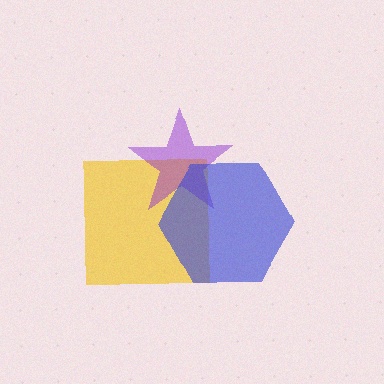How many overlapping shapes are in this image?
There are 3 overlapping shapes in the image.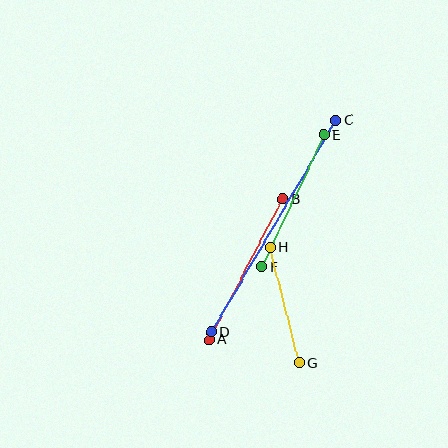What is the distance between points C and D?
The distance is approximately 246 pixels.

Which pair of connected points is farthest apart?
Points C and D are farthest apart.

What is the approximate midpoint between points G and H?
The midpoint is at approximately (284, 305) pixels.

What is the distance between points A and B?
The distance is approximately 159 pixels.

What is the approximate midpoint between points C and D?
The midpoint is at approximately (274, 226) pixels.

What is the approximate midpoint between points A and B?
The midpoint is at approximately (246, 269) pixels.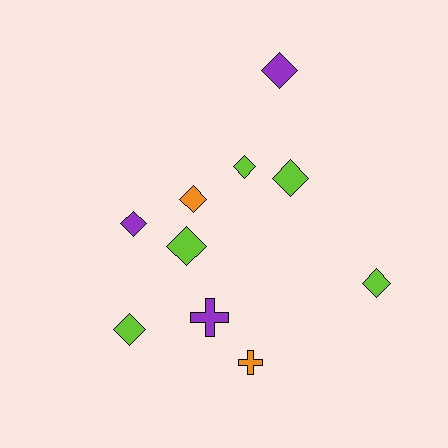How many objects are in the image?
There are 10 objects.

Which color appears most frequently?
Lime, with 5 objects.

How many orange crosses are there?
There is 1 orange cross.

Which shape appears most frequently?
Diamond, with 8 objects.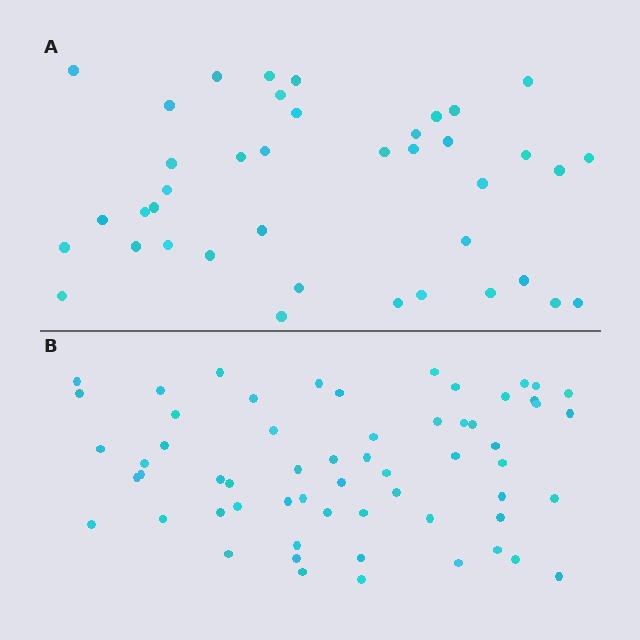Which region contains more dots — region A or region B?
Region B (the bottom region) has more dots.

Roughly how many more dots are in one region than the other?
Region B has approximately 20 more dots than region A.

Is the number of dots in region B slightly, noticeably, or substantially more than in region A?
Region B has substantially more. The ratio is roughly 1.5 to 1.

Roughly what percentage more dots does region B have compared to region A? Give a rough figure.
About 50% more.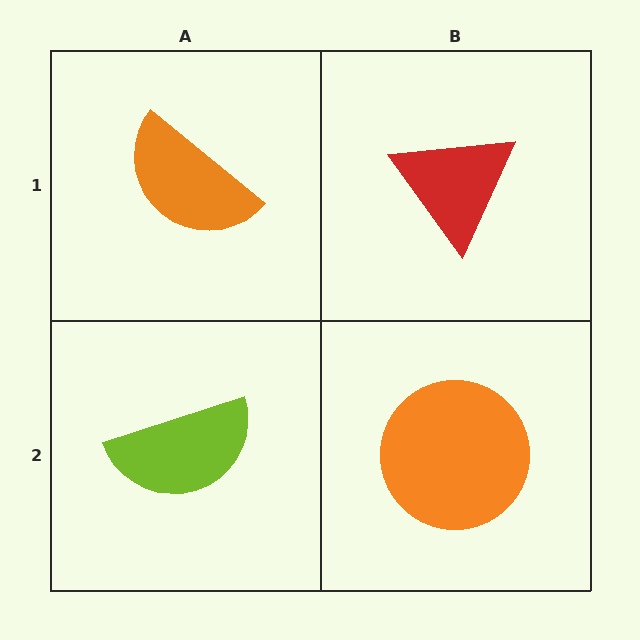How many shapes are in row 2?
2 shapes.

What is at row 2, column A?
A lime semicircle.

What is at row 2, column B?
An orange circle.